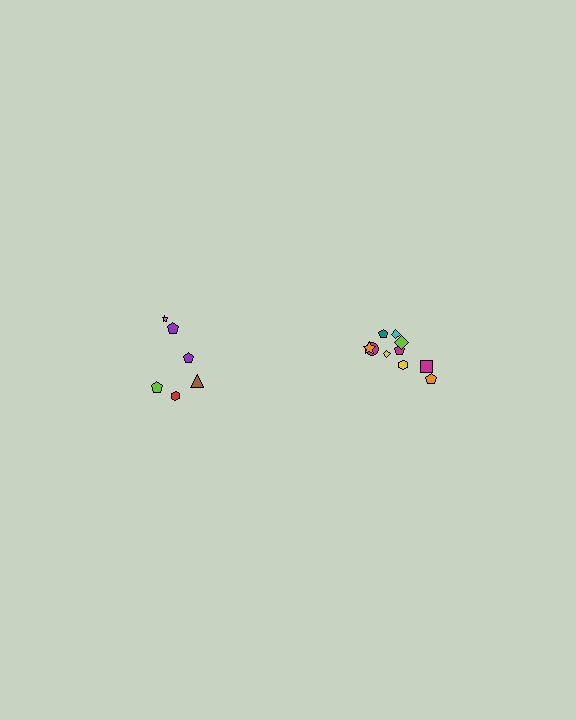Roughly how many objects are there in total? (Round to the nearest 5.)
Roughly 15 objects in total.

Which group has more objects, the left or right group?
The right group.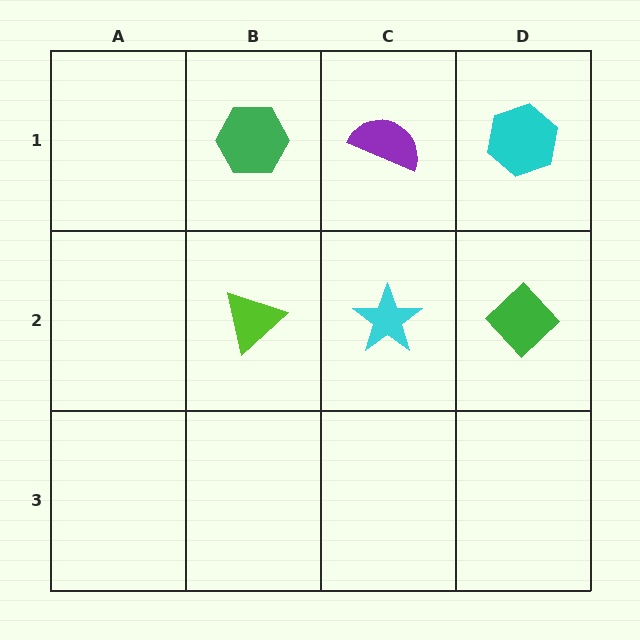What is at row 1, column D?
A cyan hexagon.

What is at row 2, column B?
A lime triangle.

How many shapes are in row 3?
0 shapes.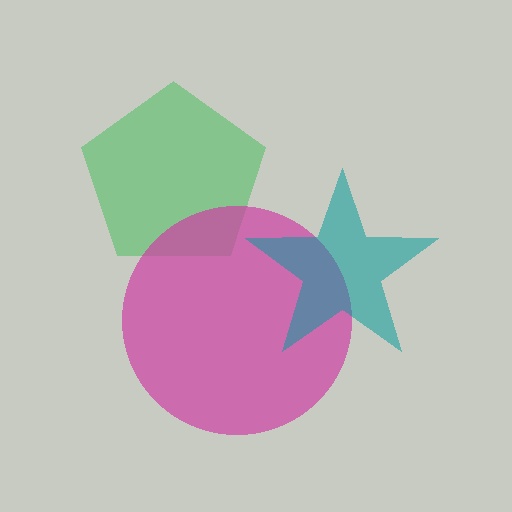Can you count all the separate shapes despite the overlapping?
Yes, there are 3 separate shapes.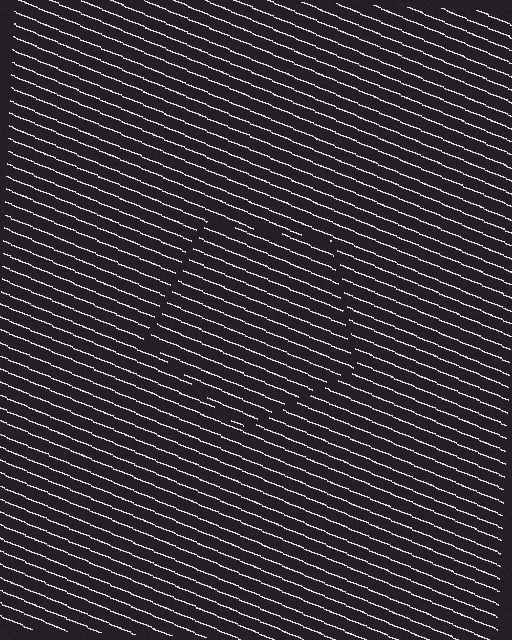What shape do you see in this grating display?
An illusory pentagon. The interior of the shape contains the same grating, shifted by half a period — the contour is defined by the phase discontinuity where line-ends from the inner and outer gratings abut.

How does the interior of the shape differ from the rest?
The interior of the shape contains the same grating, shifted by half a period — the contour is defined by the phase discontinuity where line-ends from the inner and outer gratings abut.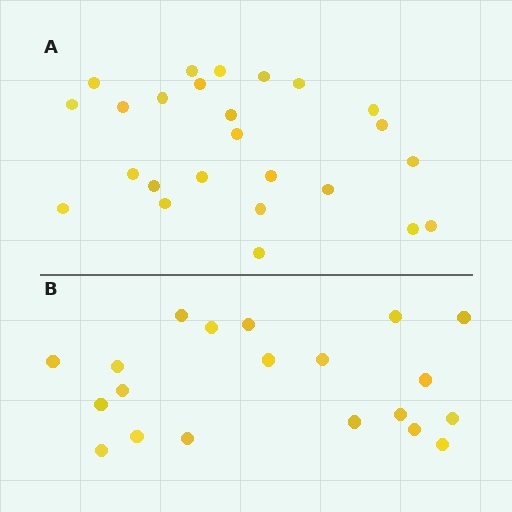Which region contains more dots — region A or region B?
Region A (the top region) has more dots.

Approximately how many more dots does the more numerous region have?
Region A has about 5 more dots than region B.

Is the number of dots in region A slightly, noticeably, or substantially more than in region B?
Region A has noticeably more, but not dramatically so. The ratio is roughly 1.2 to 1.